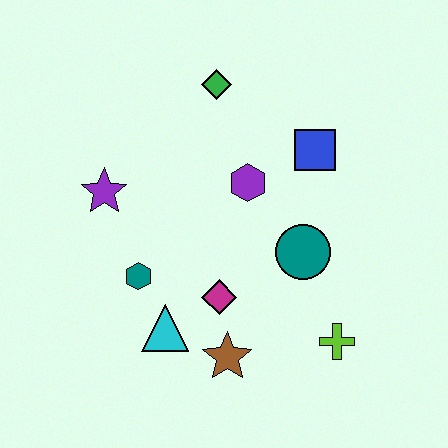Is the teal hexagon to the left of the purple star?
No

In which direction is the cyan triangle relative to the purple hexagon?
The cyan triangle is below the purple hexagon.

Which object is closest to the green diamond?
The purple hexagon is closest to the green diamond.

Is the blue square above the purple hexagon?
Yes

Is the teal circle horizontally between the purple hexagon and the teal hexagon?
No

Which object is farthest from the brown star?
The green diamond is farthest from the brown star.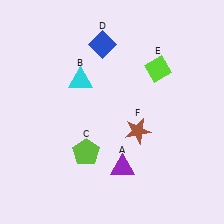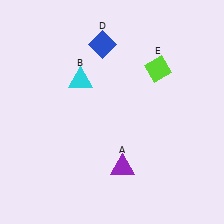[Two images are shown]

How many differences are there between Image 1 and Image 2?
There are 2 differences between the two images.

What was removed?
The lime pentagon (C), the brown star (F) were removed in Image 2.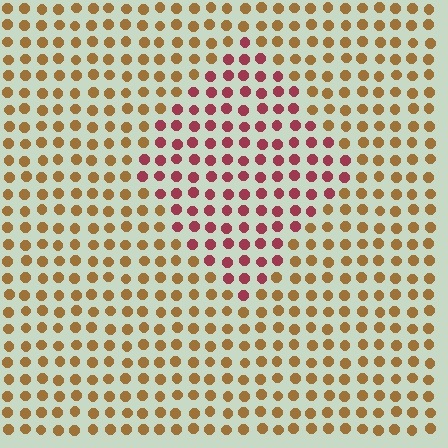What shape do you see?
I see a diamond.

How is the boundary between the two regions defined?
The boundary is defined purely by a slight shift in hue (about 48 degrees). Spacing, size, and orientation are identical on both sides.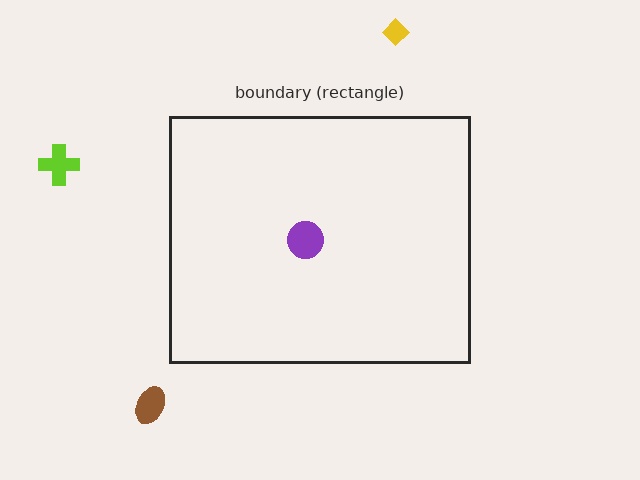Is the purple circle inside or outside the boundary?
Inside.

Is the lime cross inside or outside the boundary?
Outside.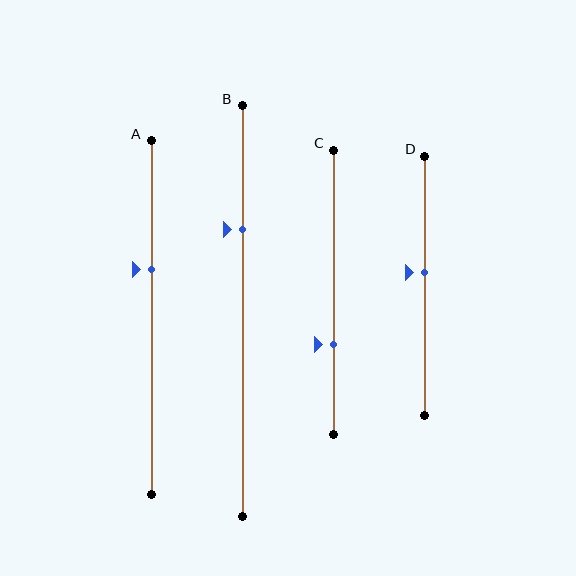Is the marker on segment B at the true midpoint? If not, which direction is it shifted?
No, the marker on segment B is shifted upward by about 20% of the segment length.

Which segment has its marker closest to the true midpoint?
Segment D has its marker closest to the true midpoint.